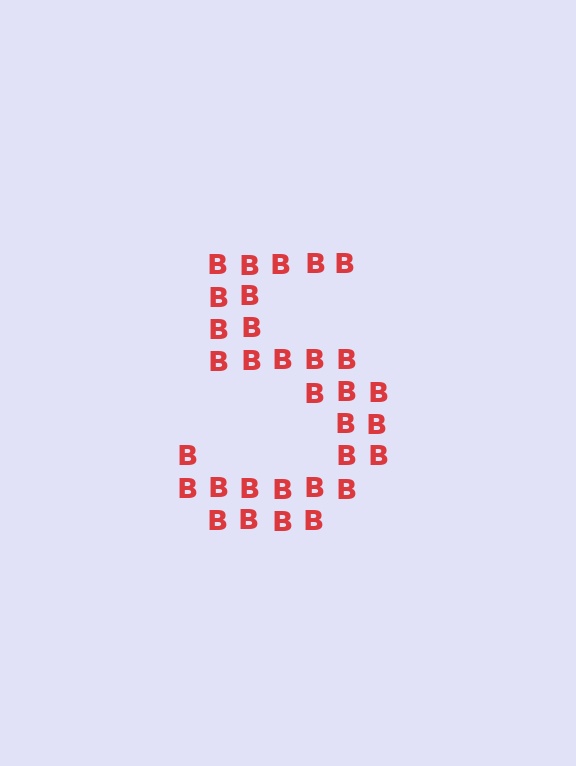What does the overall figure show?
The overall figure shows the digit 5.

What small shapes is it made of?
It is made of small letter B's.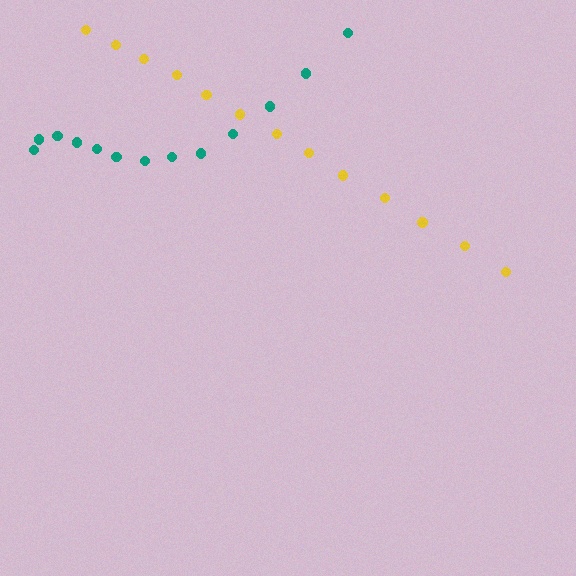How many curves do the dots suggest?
There are 2 distinct paths.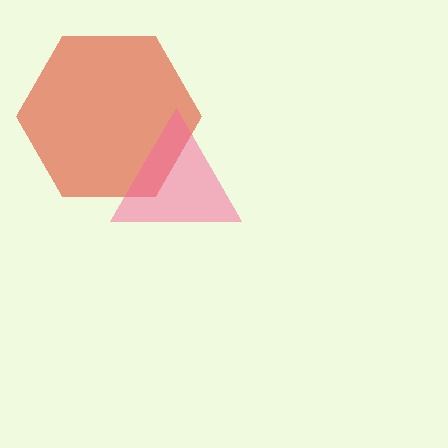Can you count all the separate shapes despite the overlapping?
Yes, there are 2 separate shapes.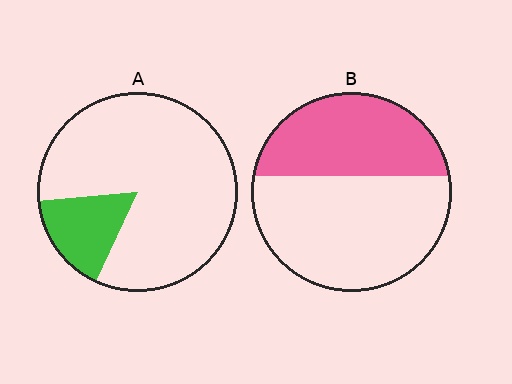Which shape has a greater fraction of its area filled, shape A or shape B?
Shape B.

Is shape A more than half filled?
No.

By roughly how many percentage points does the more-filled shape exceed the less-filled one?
By roughly 25 percentage points (B over A).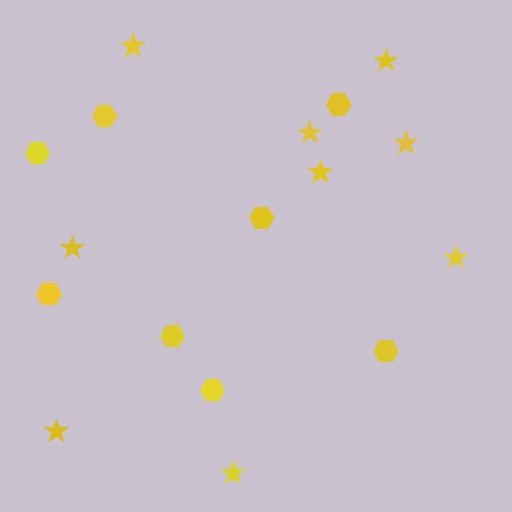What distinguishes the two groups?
There are 2 groups: one group of hexagons (8) and one group of stars (9).